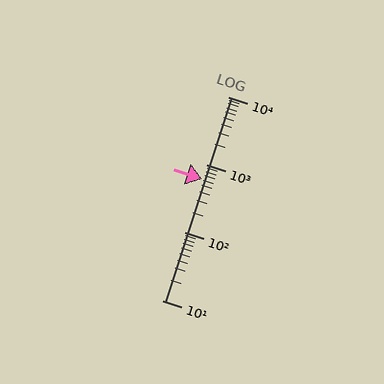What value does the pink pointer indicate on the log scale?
The pointer indicates approximately 610.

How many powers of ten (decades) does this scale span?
The scale spans 3 decades, from 10 to 10000.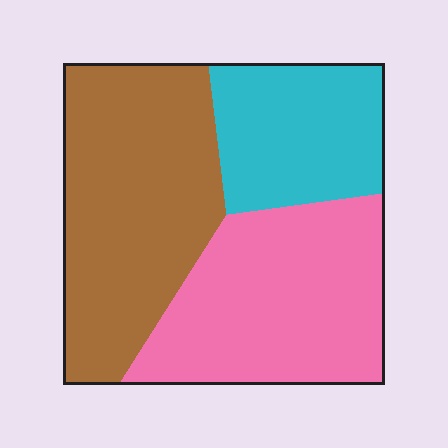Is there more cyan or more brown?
Brown.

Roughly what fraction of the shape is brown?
Brown covers 41% of the shape.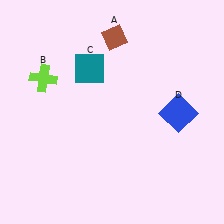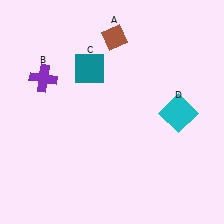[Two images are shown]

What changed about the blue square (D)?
In Image 1, D is blue. In Image 2, it changed to cyan.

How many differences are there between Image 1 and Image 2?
There are 2 differences between the two images.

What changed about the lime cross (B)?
In Image 1, B is lime. In Image 2, it changed to purple.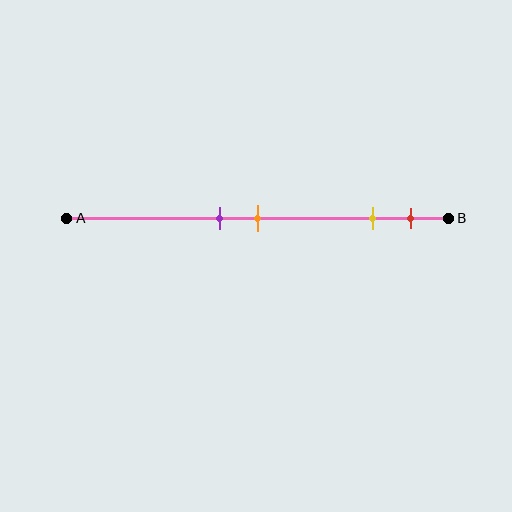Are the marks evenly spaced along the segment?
No, the marks are not evenly spaced.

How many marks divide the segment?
There are 4 marks dividing the segment.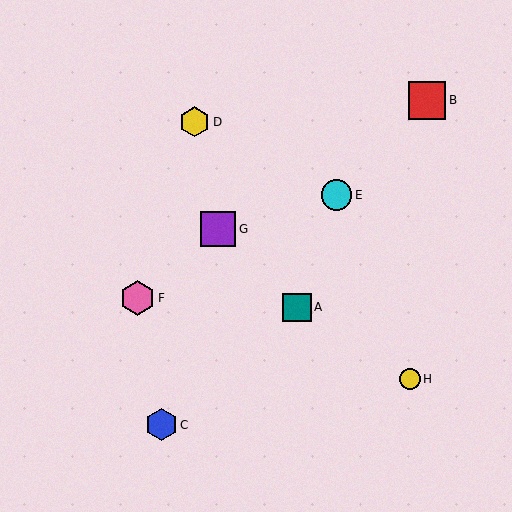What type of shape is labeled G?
Shape G is a purple square.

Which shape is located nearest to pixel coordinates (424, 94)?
The red square (labeled B) at (427, 100) is nearest to that location.